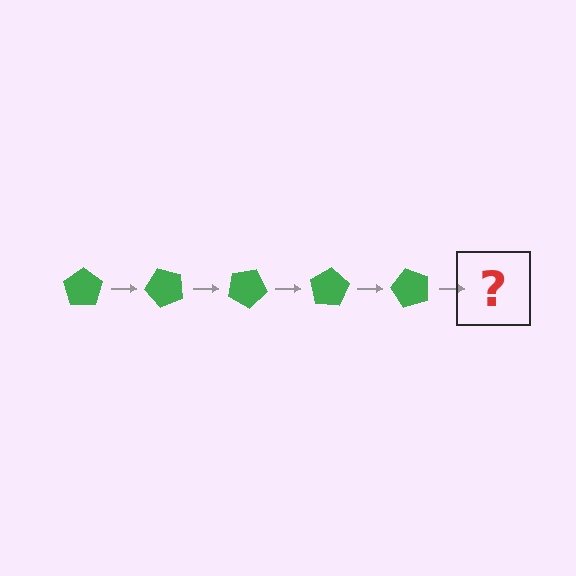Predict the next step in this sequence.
The next step is a green pentagon rotated 250 degrees.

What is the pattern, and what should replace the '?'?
The pattern is that the pentagon rotates 50 degrees each step. The '?' should be a green pentagon rotated 250 degrees.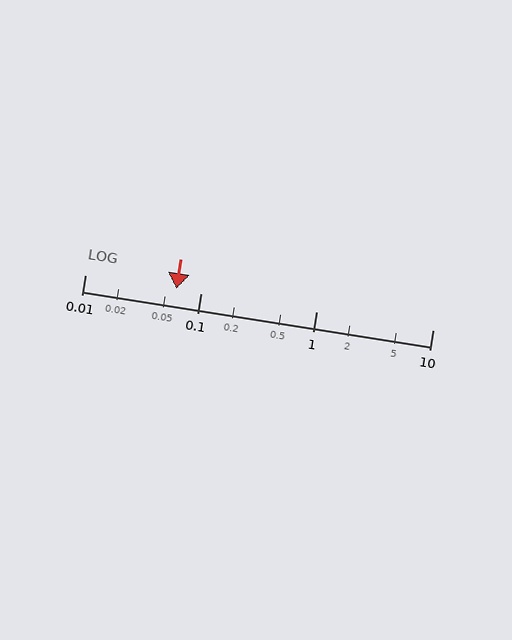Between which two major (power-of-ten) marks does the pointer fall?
The pointer is between 0.01 and 0.1.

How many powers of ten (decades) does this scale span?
The scale spans 3 decades, from 0.01 to 10.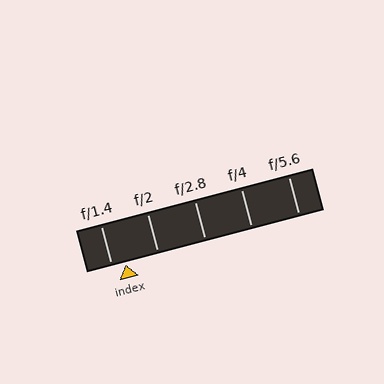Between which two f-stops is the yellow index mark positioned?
The index mark is between f/1.4 and f/2.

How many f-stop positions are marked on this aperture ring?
There are 5 f-stop positions marked.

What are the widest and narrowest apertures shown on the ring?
The widest aperture shown is f/1.4 and the narrowest is f/5.6.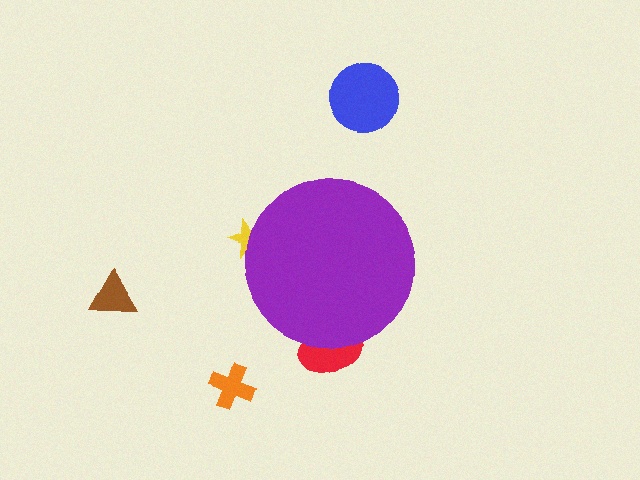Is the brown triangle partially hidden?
No, the brown triangle is fully visible.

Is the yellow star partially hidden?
Yes, the yellow star is partially hidden behind the purple circle.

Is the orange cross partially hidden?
No, the orange cross is fully visible.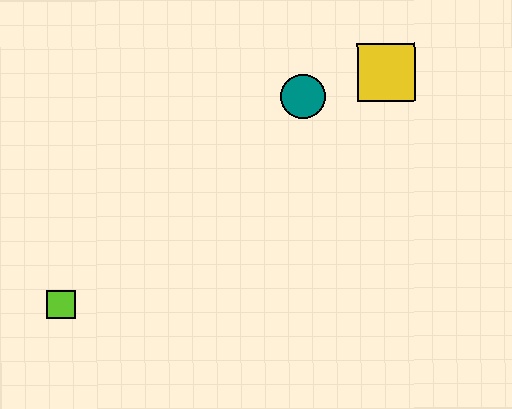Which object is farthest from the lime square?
The yellow square is farthest from the lime square.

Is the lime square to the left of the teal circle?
Yes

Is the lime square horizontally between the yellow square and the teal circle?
No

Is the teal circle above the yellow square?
No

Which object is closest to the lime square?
The teal circle is closest to the lime square.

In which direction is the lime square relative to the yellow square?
The lime square is to the left of the yellow square.